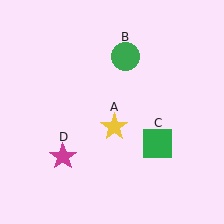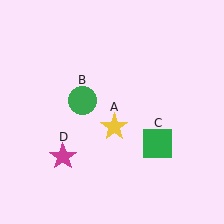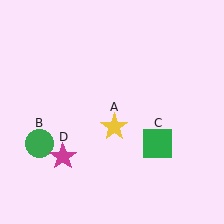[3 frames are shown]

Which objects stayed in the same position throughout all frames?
Yellow star (object A) and green square (object C) and magenta star (object D) remained stationary.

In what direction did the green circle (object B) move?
The green circle (object B) moved down and to the left.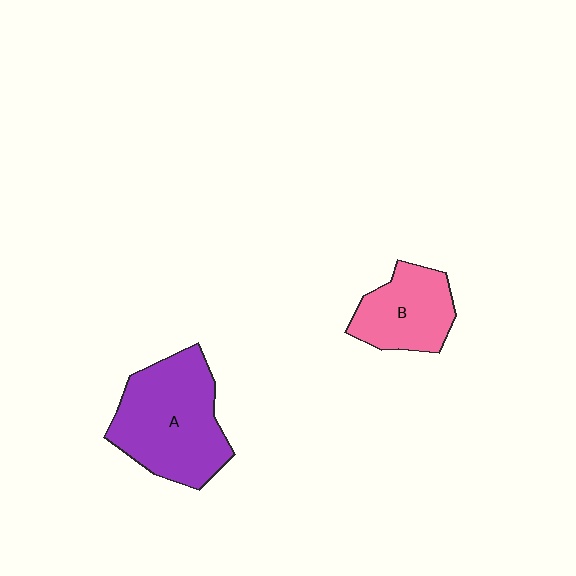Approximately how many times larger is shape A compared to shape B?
Approximately 1.7 times.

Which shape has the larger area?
Shape A (purple).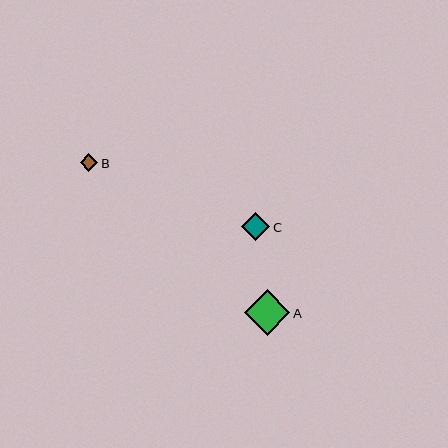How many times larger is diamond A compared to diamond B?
Diamond A is approximately 2.6 times the size of diamond B.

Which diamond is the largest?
Diamond A is the largest with a size of approximately 46 pixels.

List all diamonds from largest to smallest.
From largest to smallest: A, C, B.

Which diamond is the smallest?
Diamond B is the smallest with a size of approximately 18 pixels.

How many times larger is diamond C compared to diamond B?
Diamond C is approximately 1.6 times the size of diamond B.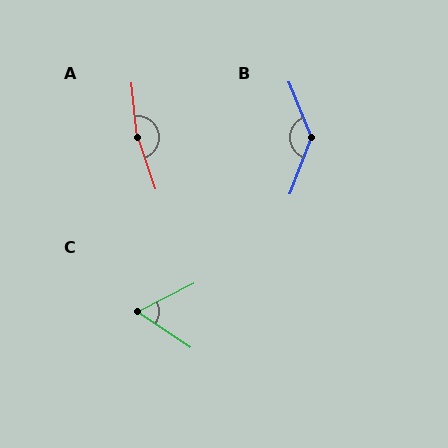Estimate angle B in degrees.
Approximately 137 degrees.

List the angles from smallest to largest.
C (61°), B (137°), A (167°).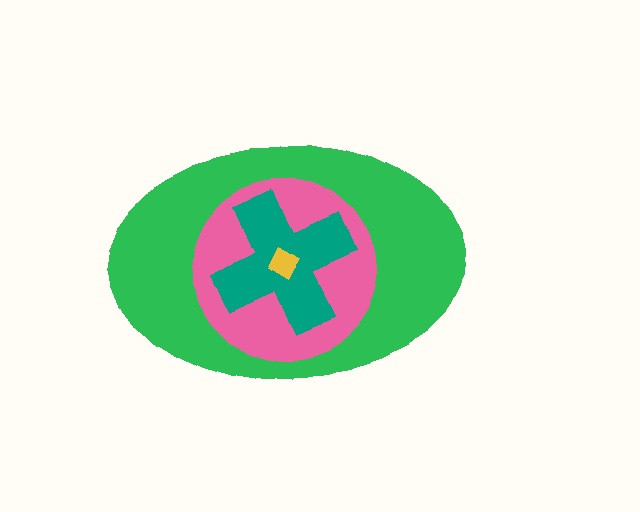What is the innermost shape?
The yellow diamond.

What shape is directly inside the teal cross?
The yellow diamond.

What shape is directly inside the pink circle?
The teal cross.